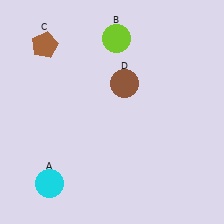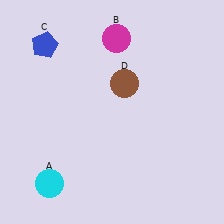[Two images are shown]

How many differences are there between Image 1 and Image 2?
There are 2 differences between the two images.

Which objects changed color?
B changed from lime to magenta. C changed from brown to blue.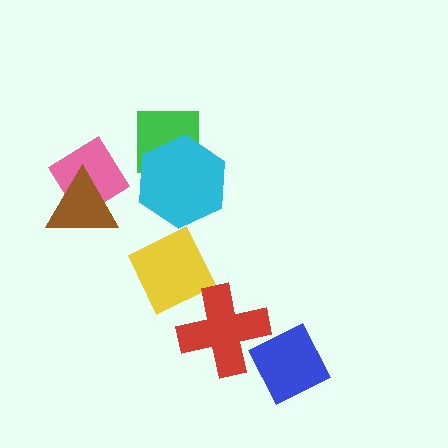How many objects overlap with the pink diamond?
1 object overlaps with the pink diamond.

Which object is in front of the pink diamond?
The brown triangle is in front of the pink diamond.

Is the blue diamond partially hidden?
Yes, it is partially covered by another shape.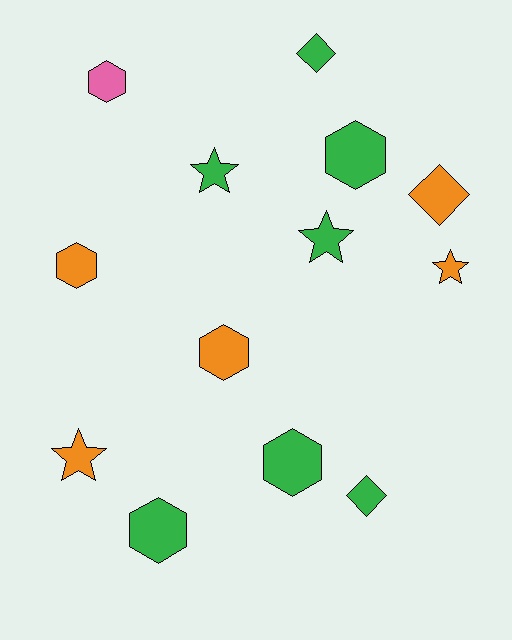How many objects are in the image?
There are 13 objects.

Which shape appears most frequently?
Hexagon, with 6 objects.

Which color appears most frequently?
Green, with 7 objects.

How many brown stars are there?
There are no brown stars.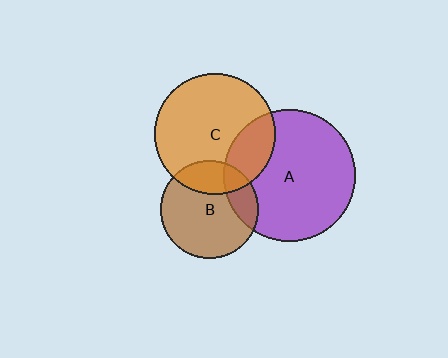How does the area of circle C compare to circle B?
Approximately 1.5 times.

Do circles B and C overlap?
Yes.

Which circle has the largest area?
Circle A (purple).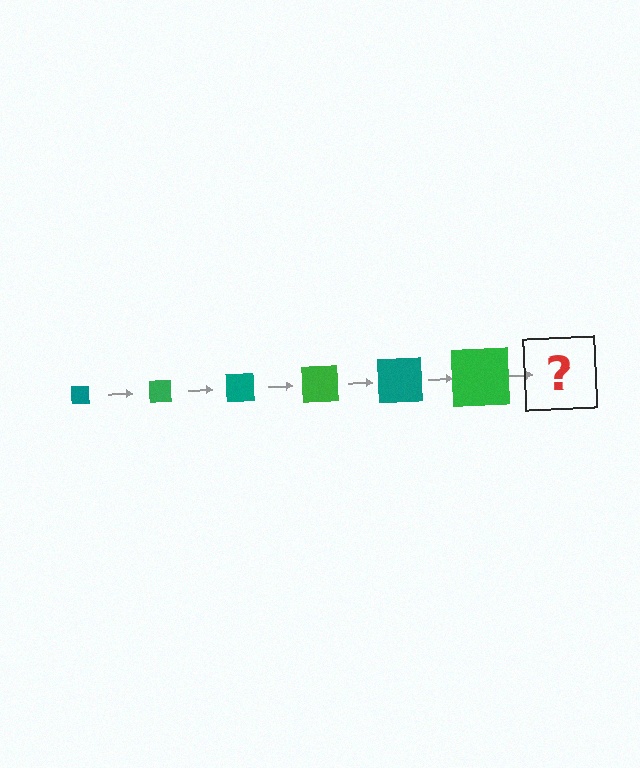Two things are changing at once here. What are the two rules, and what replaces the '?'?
The two rules are that the square grows larger each step and the color cycles through teal and green. The '?' should be a teal square, larger than the previous one.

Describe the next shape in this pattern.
It should be a teal square, larger than the previous one.